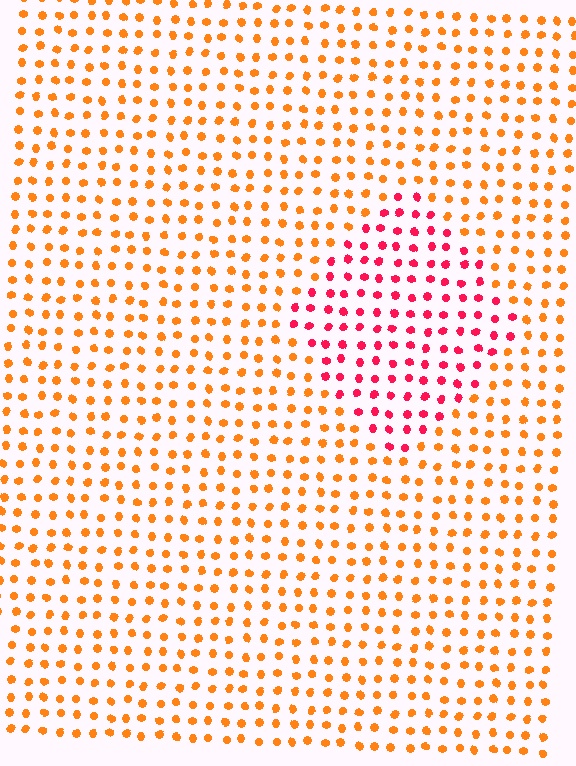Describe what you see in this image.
The image is filled with small orange elements in a uniform arrangement. A diamond-shaped region is visible where the elements are tinted to a slightly different hue, forming a subtle color boundary.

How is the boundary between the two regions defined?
The boundary is defined purely by a slight shift in hue (about 45 degrees). Spacing, size, and orientation are identical on both sides.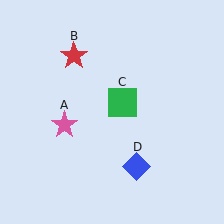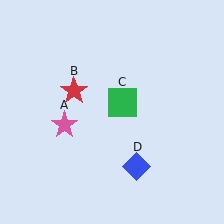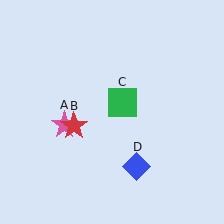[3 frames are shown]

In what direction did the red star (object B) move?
The red star (object B) moved down.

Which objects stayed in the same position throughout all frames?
Pink star (object A) and green square (object C) and blue diamond (object D) remained stationary.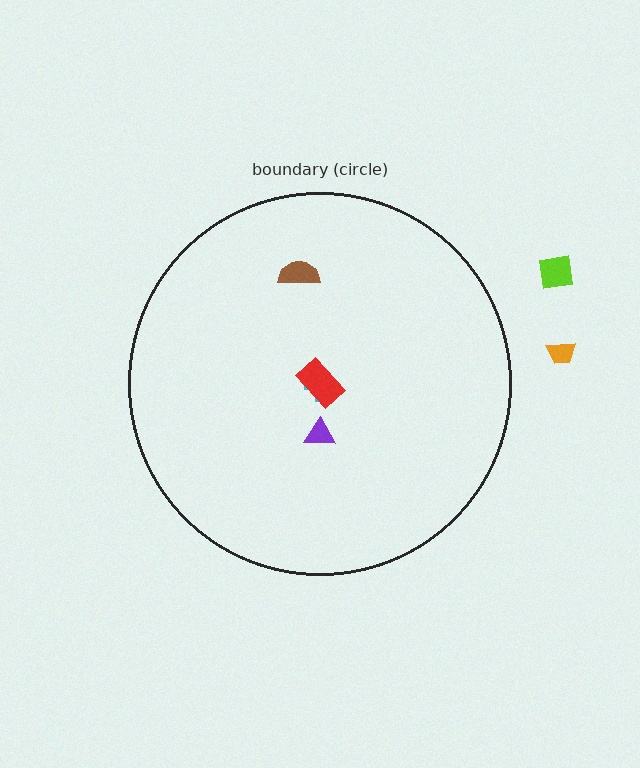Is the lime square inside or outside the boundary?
Outside.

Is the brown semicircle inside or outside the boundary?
Inside.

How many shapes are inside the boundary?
4 inside, 2 outside.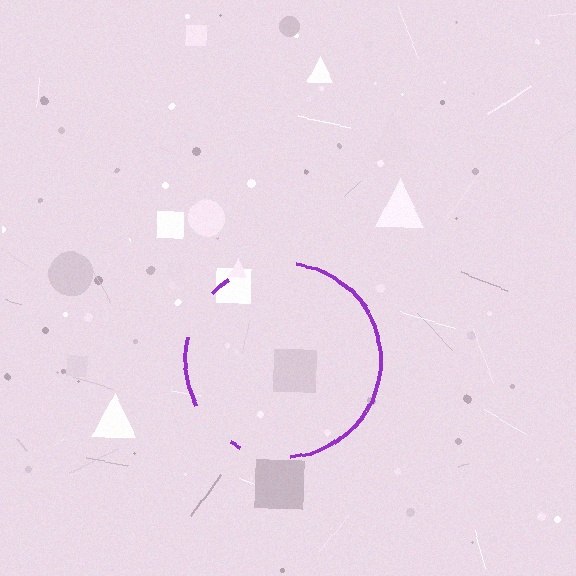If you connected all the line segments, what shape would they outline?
They would outline a circle.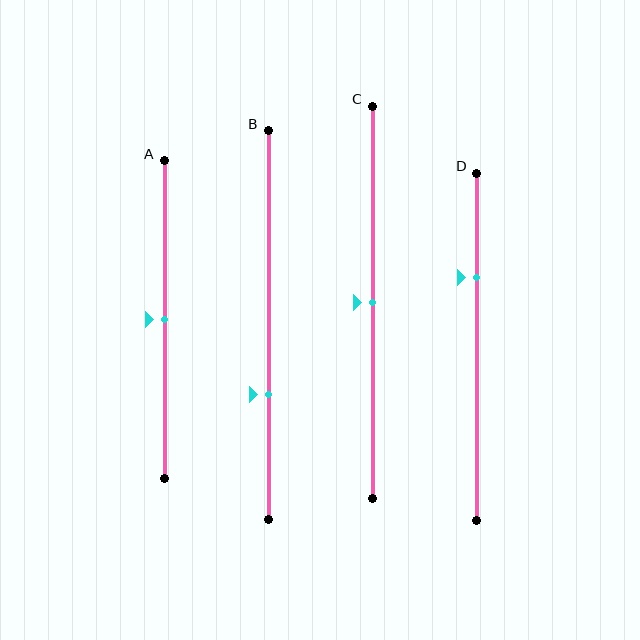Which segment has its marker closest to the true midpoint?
Segment A has its marker closest to the true midpoint.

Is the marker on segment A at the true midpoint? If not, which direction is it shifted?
Yes, the marker on segment A is at the true midpoint.